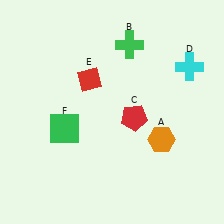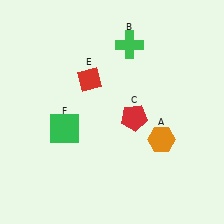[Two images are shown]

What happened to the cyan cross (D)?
The cyan cross (D) was removed in Image 2. It was in the top-right area of Image 1.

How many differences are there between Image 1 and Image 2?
There is 1 difference between the two images.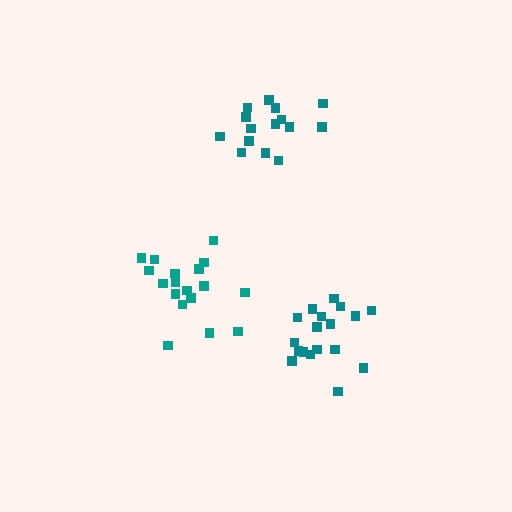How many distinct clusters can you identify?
There are 3 distinct clusters.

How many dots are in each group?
Group 1: 18 dots, Group 2: 18 dots, Group 3: 15 dots (51 total).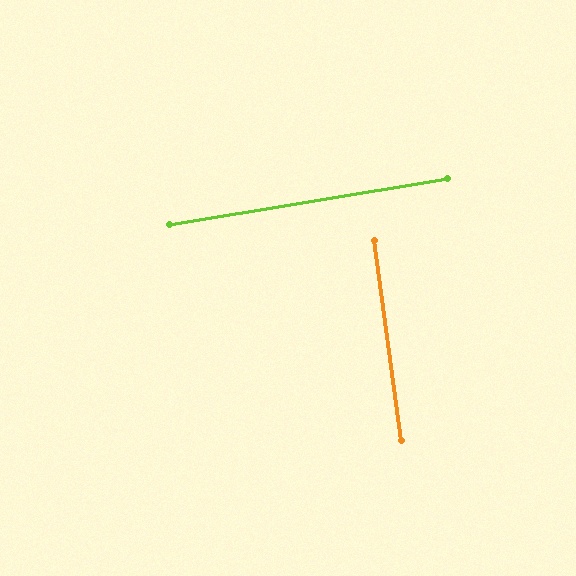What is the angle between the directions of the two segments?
Approximately 88 degrees.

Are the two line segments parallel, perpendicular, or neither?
Perpendicular — they meet at approximately 88°.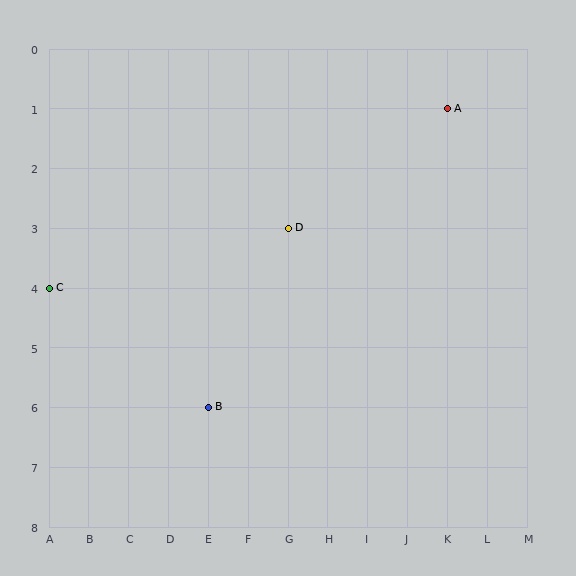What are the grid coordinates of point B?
Point B is at grid coordinates (E, 6).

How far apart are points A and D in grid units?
Points A and D are 4 columns and 2 rows apart (about 4.5 grid units diagonally).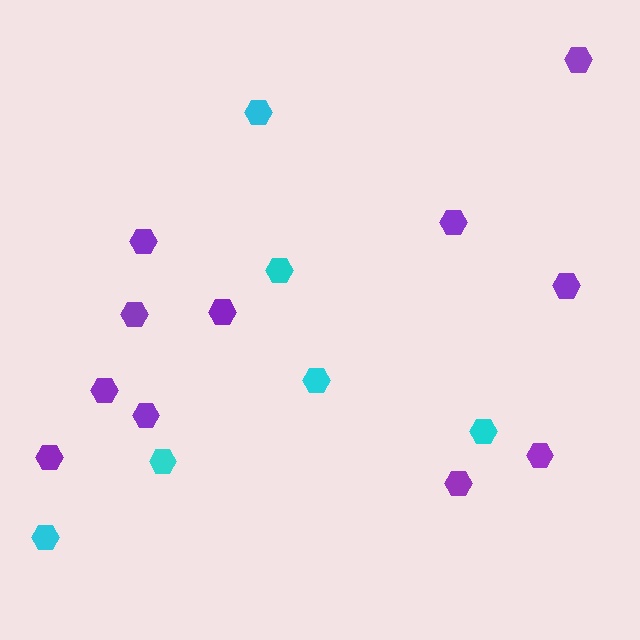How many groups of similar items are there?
There are 2 groups: one group of cyan hexagons (6) and one group of purple hexagons (11).